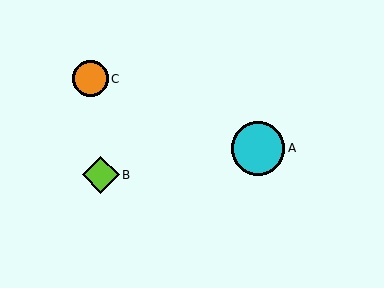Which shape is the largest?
The cyan circle (labeled A) is the largest.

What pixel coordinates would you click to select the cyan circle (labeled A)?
Click at (258, 148) to select the cyan circle A.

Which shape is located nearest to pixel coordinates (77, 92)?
The orange circle (labeled C) at (90, 79) is nearest to that location.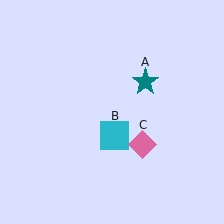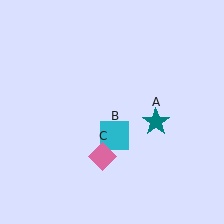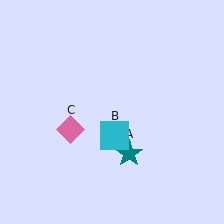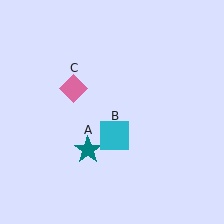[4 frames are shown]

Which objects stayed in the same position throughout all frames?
Cyan square (object B) remained stationary.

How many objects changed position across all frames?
2 objects changed position: teal star (object A), pink diamond (object C).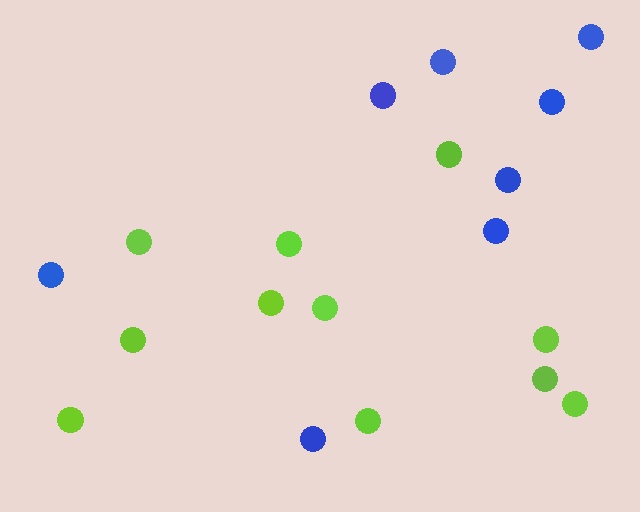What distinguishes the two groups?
There are 2 groups: one group of blue circles (8) and one group of lime circles (11).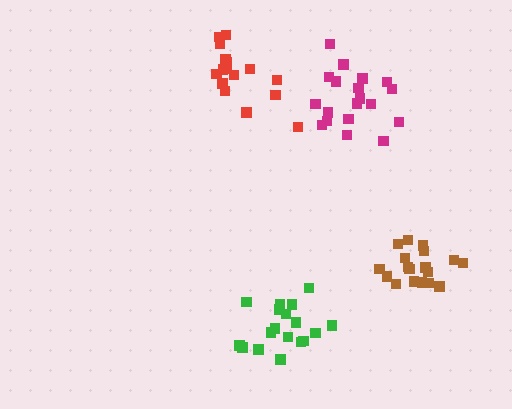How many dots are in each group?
Group 1: 18 dots, Group 2: 16 dots, Group 3: 18 dots, Group 4: 19 dots (71 total).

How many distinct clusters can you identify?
There are 4 distinct clusters.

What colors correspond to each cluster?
The clusters are colored: brown, red, green, magenta.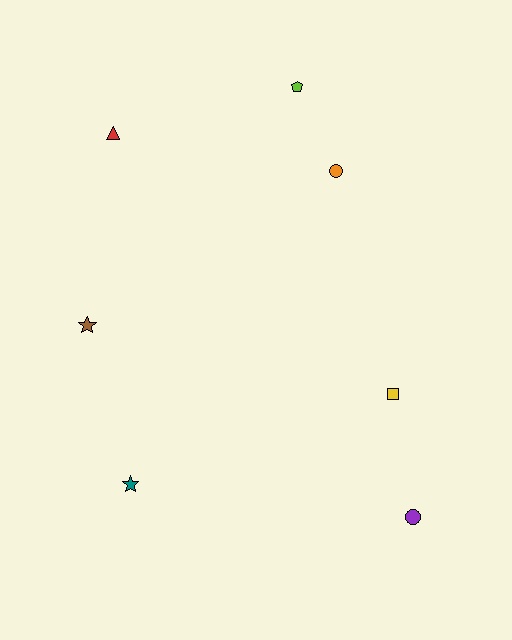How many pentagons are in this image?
There is 1 pentagon.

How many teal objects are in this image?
There is 1 teal object.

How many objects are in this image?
There are 7 objects.